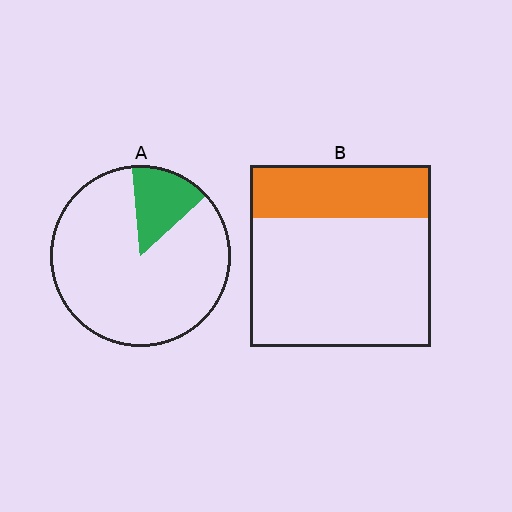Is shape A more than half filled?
No.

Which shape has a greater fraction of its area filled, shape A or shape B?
Shape B.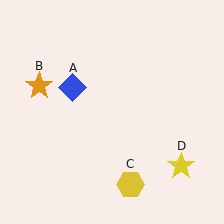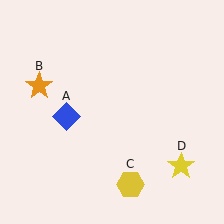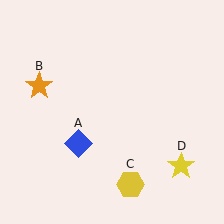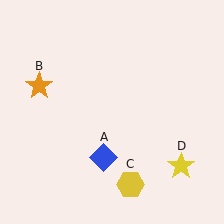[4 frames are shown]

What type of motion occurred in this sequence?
The blue diamond (object A) rotated counterclockwise around the center of the scene.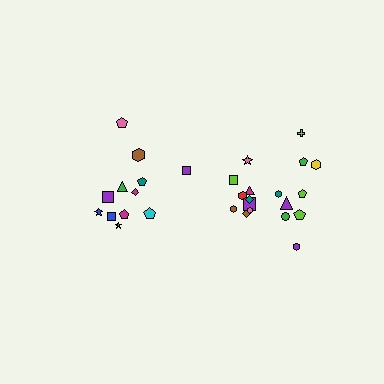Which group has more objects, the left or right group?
The right group.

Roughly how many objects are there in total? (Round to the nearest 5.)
Roughly 30 objects in total.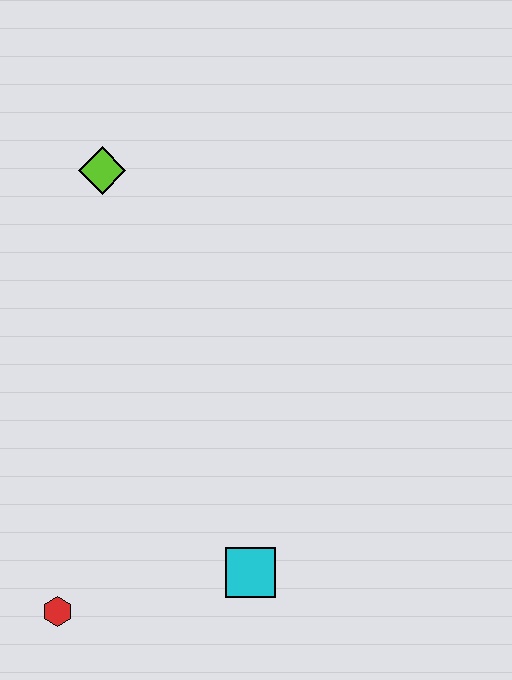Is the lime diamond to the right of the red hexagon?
Yes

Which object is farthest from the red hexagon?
The lime diamond is farthest from the red hexagon.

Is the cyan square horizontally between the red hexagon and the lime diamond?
No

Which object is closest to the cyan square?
The red hexagon is closest to the cyan square.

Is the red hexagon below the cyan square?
Yes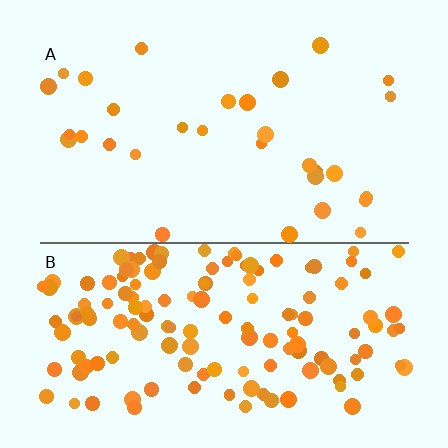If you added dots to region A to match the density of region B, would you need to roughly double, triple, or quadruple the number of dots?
Approximately quadruple.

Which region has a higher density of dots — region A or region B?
B (the bottom).